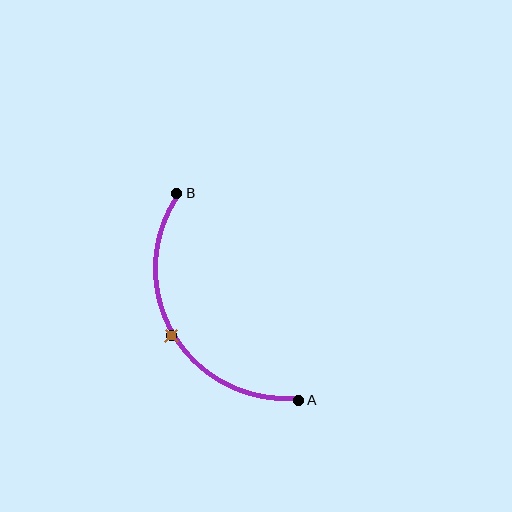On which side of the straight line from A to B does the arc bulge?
The arc bulges to the left of the straight line connecting A and B.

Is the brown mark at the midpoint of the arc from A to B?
Yes. The brown mark lies on the arc at equal arc-length from both A and B — it is the arc midpoint.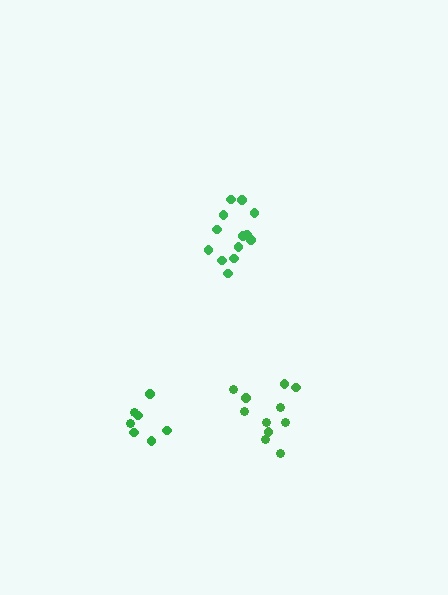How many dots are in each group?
Group 1: 13 dots, Group 2: 11 dots, Group 3: 7 dots (31 total).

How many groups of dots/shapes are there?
There are 3 groups.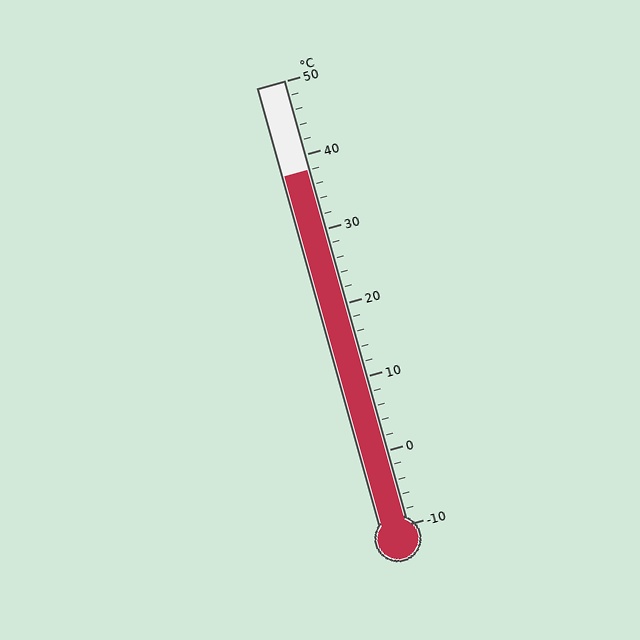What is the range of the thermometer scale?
The thermometer scale ranges from -10°C to 50°C.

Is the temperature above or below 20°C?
The temperature is above 20°C.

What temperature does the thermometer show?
The thermometer shows approximately 38°C.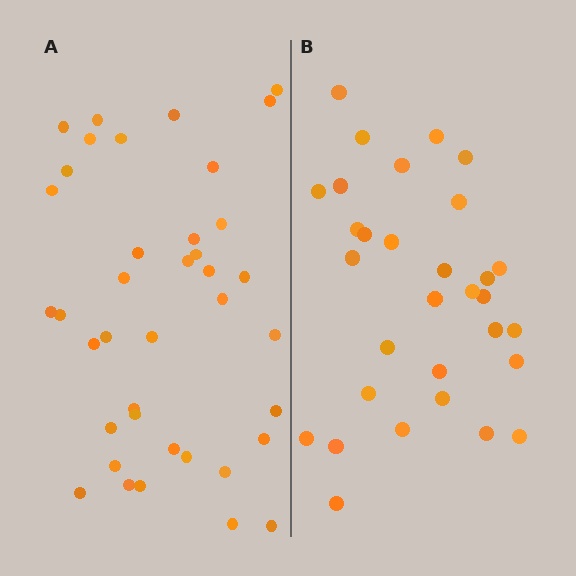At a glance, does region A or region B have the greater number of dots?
Region A (the left region) has more dots.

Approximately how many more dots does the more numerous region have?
Region A has roughly 8 or so more dots than region B.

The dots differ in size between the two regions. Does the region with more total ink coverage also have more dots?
No. Region B has more total ink coverage because its dots are larger, but region A actually contains more individual dots. Total area can be misleading — the number of items is what matters here.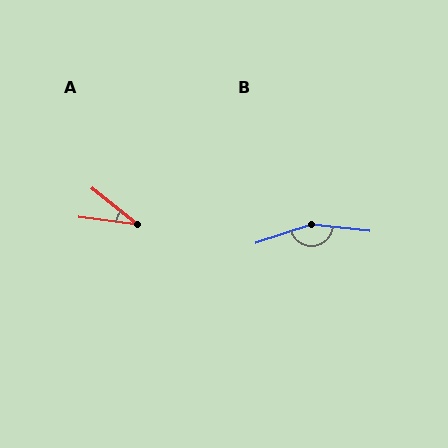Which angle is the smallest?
A, at approximately 32 degrees.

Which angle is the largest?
B, at approximately 156 degrees.